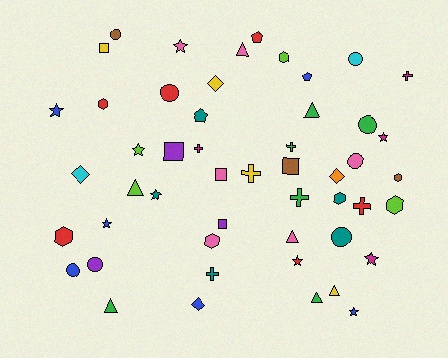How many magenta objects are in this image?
There are 4 magenta objects.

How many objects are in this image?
There are 50 objects.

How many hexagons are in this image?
There are 7 hexagons.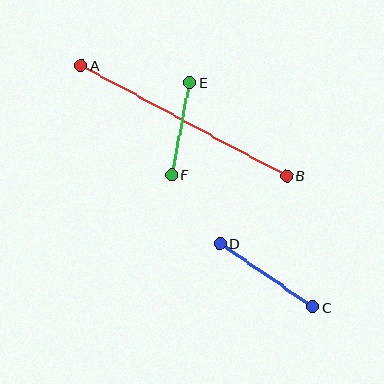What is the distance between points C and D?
The distance is approximately 112 pixels.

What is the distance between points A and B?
The distance is approximately 233 pixels.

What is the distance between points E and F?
The distance is approximately 94 pixels.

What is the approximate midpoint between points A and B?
The midpoint is at approximately (184, 121) pixels.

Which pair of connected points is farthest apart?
Points A and B are farthest apart.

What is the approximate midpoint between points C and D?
The midpoint is at approximately (266, 275) pixels.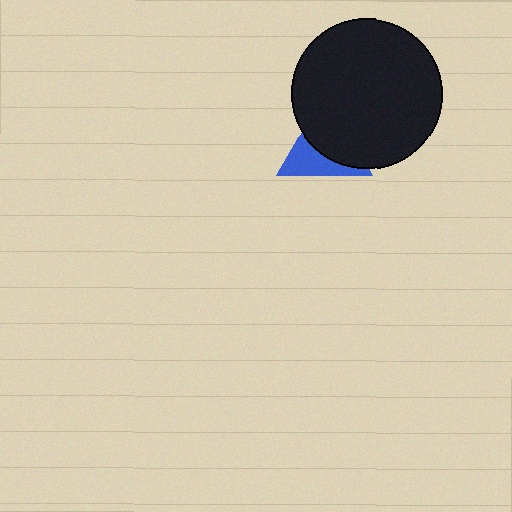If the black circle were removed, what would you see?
You would see the complete blue triangle.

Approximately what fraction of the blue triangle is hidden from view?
Roughly 59% of the blue triangle is hidden behind the black circle.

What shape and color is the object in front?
The object in front is a black circle.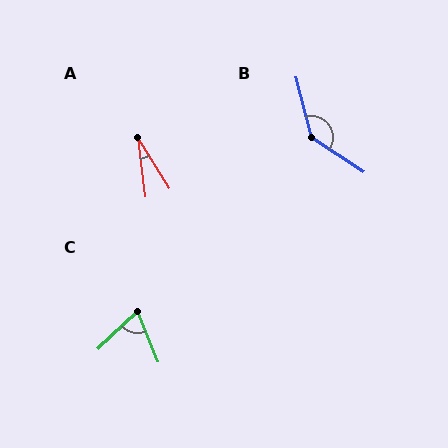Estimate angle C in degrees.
Approximately 68 degrees.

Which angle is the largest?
B, at approximately 138 degrees.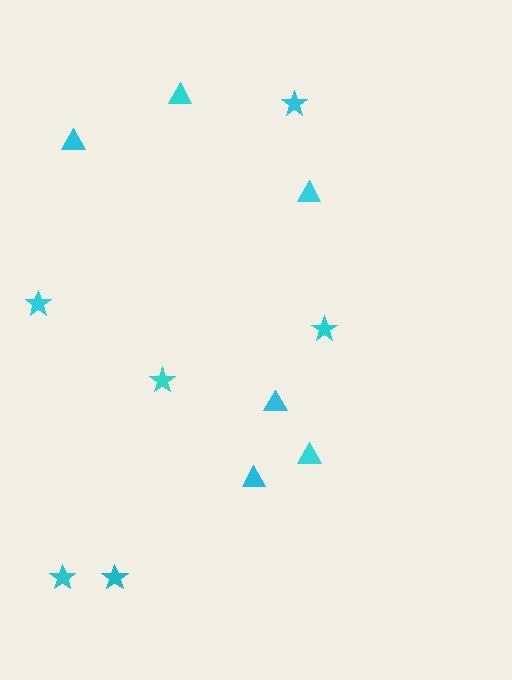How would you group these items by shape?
There are 2 groups: one group of triangles (6) and one group of stars (6).